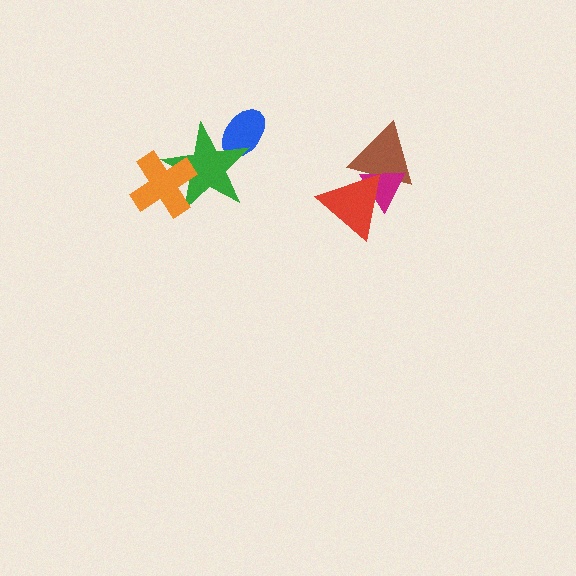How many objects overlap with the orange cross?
1 object overlaps with the orange cross.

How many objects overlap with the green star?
2 objects overlap with the green star.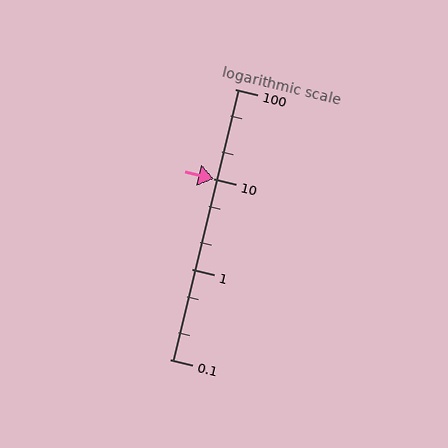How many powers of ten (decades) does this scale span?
The scale spans 3 decades, from 0.1 to 100.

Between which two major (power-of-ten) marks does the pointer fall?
The pointer is between 10 and 100.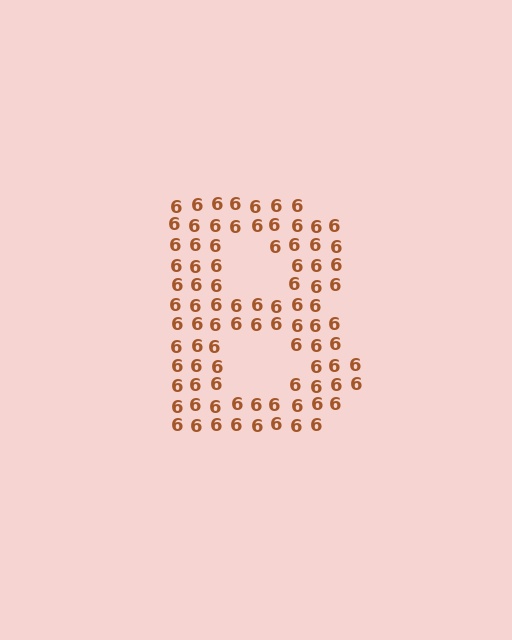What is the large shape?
The large shape is the letter B.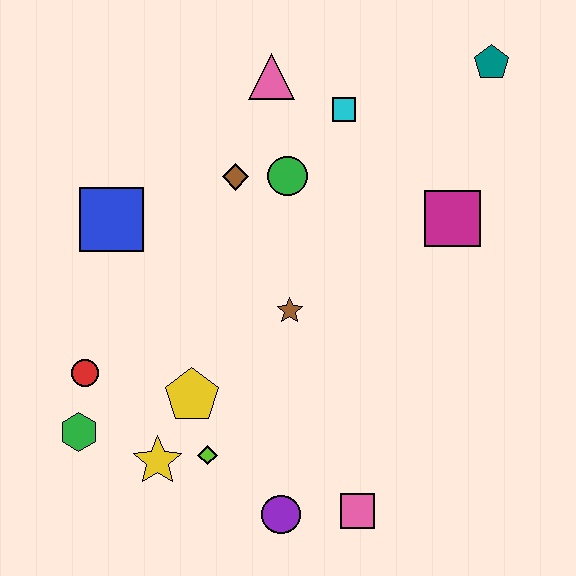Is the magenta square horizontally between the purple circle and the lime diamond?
No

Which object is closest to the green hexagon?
The red circle is closest to the green hexagon.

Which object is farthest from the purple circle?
The teal pentagon is farthest from the purple circle.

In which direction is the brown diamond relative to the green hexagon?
The brown diamond is above the green hexagon.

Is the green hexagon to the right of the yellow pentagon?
No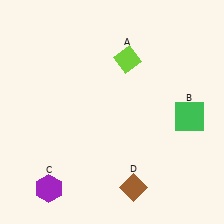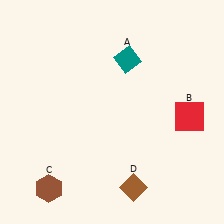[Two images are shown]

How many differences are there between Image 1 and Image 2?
There are 3 differences between the two images.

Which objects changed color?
A changed from lime to teal. B changed from green to red. C changed from purple to brown.